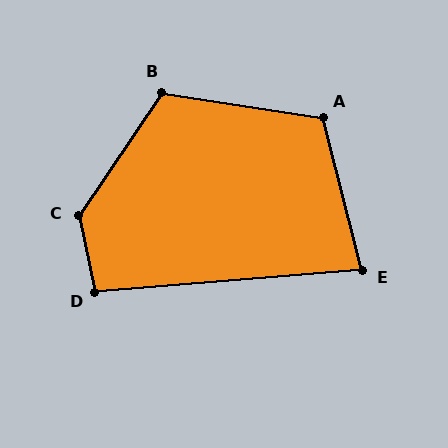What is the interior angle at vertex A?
Approximately 113 degrees (obtuse).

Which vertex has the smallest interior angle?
E, at approximately 81 degrees.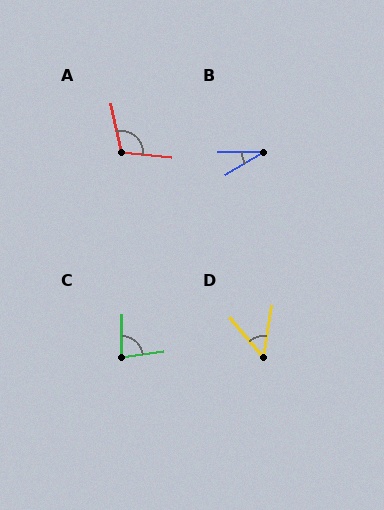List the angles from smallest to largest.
B (32°), D (49°), C (81°), A (108°).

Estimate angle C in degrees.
Approximately 81 degrees.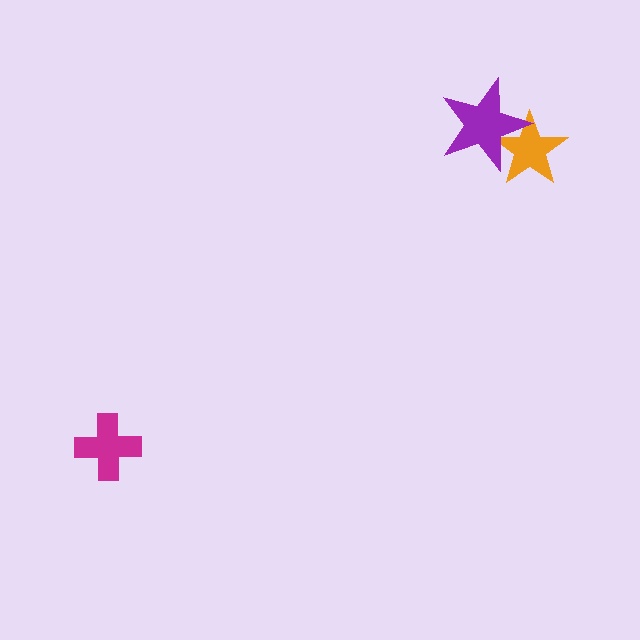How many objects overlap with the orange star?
1 object overlaps with the orange star.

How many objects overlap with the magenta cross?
0 objects overlap with the magenta cross.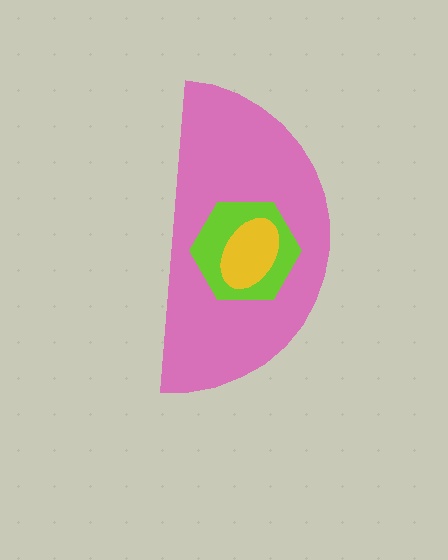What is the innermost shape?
The yellow ellipse.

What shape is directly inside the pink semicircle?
The lime hexagon.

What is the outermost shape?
The pink semicircle.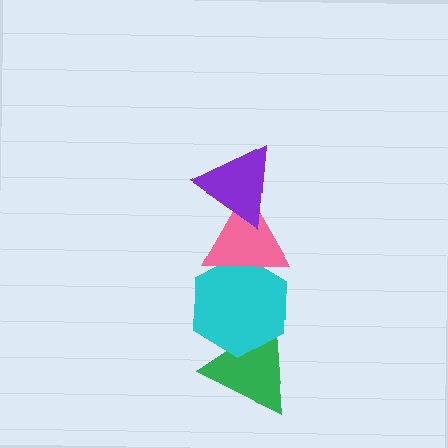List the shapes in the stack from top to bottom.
From top to bottom: the purple triangle, the pink triangle, the cyan hexagon, the green triangle.